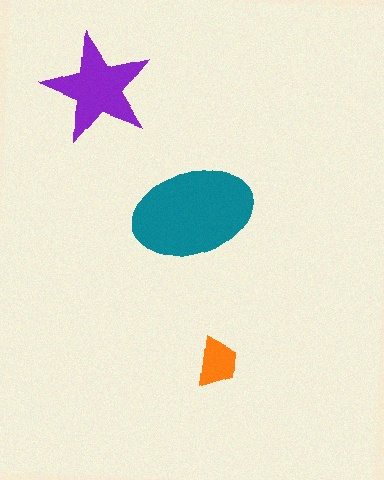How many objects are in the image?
There are 3 objects in the image.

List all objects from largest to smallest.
The teal ellipse, the purple star, the orange trapezoid.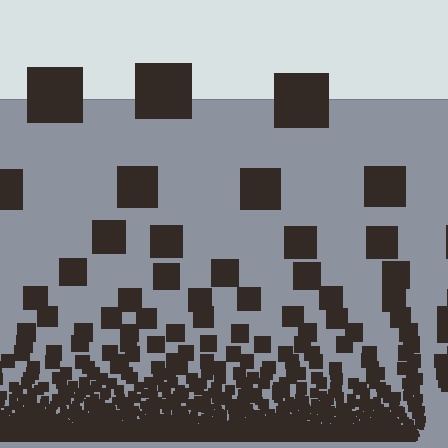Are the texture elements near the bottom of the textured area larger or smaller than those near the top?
Smaller. The gradient is inverted — elements near the bottom are smaller and denser.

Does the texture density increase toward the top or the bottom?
Density increases toward the bottom.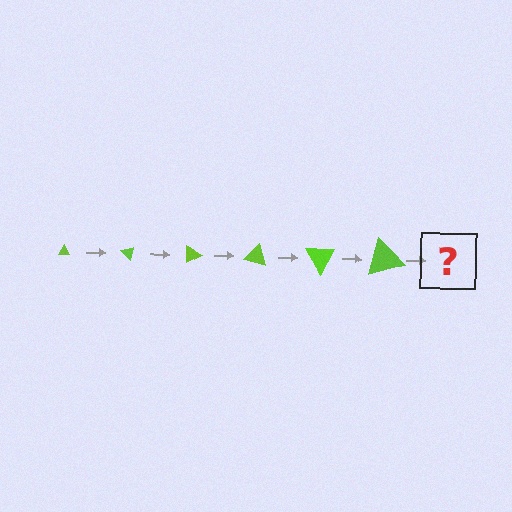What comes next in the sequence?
The next element should be a triangle, larger than the previous one and rotated 270 degrees from the start.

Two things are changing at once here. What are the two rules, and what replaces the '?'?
The two rules are that the triangle grows larger each step and it rotates 45 degrees each step. The '?' should be a triangle, larger than the previous one and rotated 270 degrees from the start.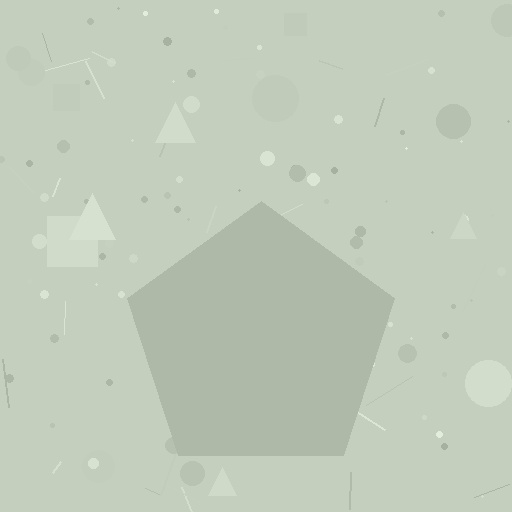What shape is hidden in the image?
A pentagon is hidden in the image.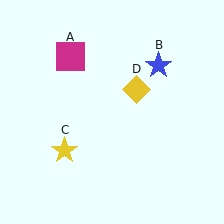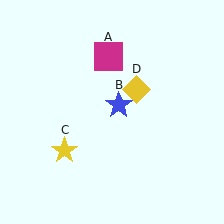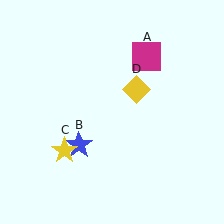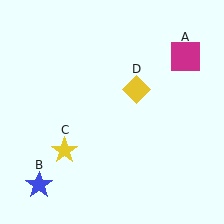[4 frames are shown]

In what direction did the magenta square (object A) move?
The magenta square (object A) moved right.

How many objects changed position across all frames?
2 objects changed position: magenta square (object A), blue star (object B).